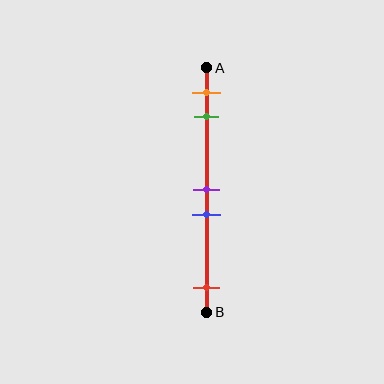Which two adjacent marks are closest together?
The purple and blue marks are the closest adjacent pair.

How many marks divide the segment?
There are 5 marks dividing the segment.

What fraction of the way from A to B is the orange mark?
The orange mark is approximately 10% (0.1) of the way from A to B.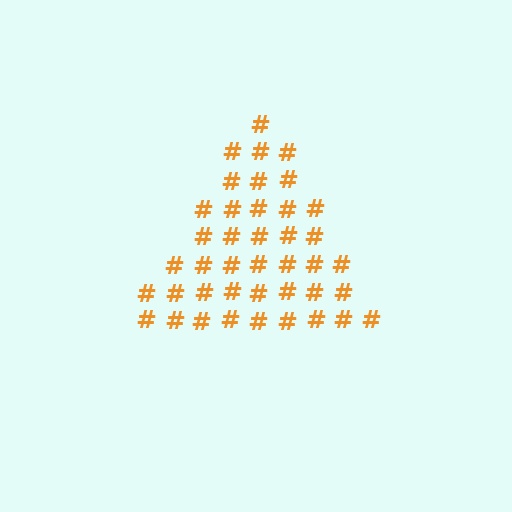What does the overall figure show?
The overall figure shows a triangle.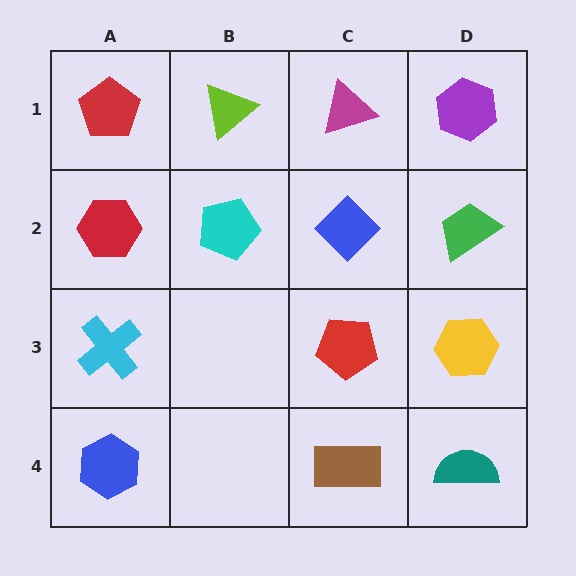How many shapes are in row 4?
3 shapes.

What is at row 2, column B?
A cyan pentagon.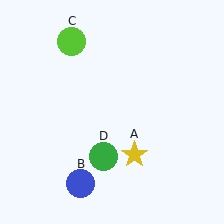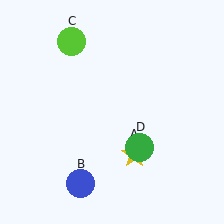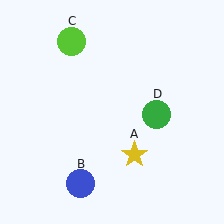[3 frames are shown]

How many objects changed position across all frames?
1 object changed position: green circle (object D).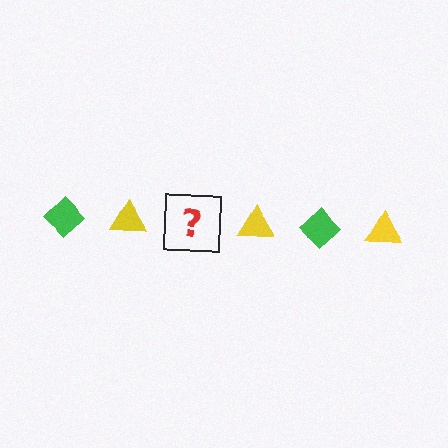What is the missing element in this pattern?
The missing element is a green diamond.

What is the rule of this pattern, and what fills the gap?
The rule is that the pattern alternates between green diamond and yellow triangle. The gap should be filled with a green diamond.